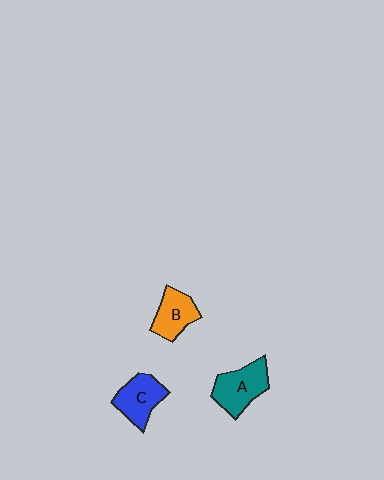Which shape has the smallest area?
Shape B (orange).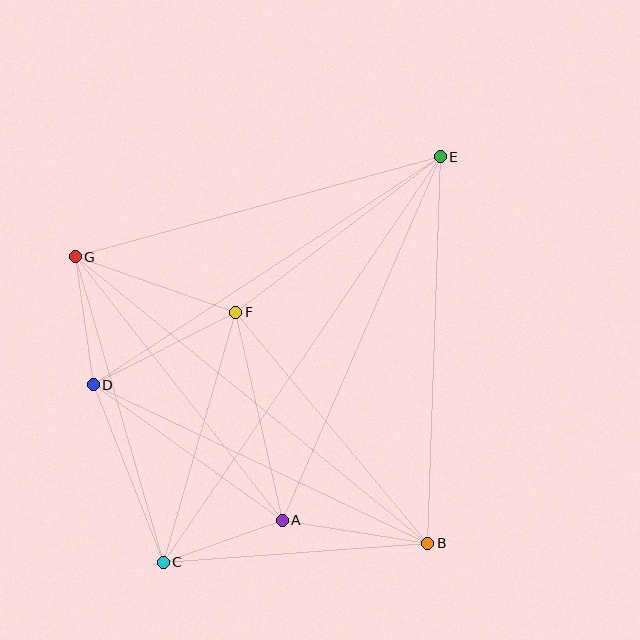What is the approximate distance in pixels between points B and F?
The distance between B and F is approximately 301 pixels.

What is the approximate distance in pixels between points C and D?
The distance between C and D is approximately 191 pixels.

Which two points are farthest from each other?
Points C and E are farthest from each other.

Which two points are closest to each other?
Points A and C are closest to each other.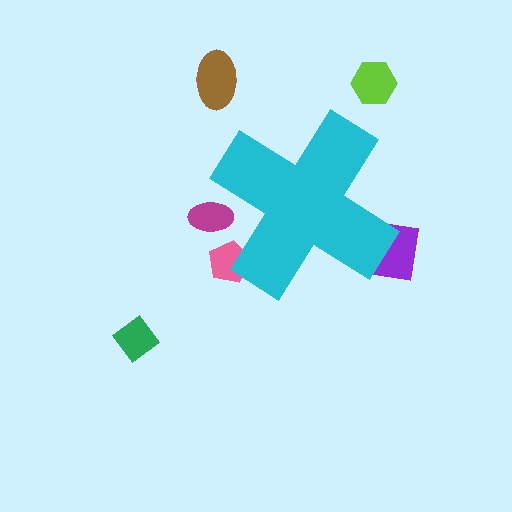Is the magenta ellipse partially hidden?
Yes, the magenta ellipse is partially hidden behind the cyan cross.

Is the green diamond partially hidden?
No, the green diamond is fully visible.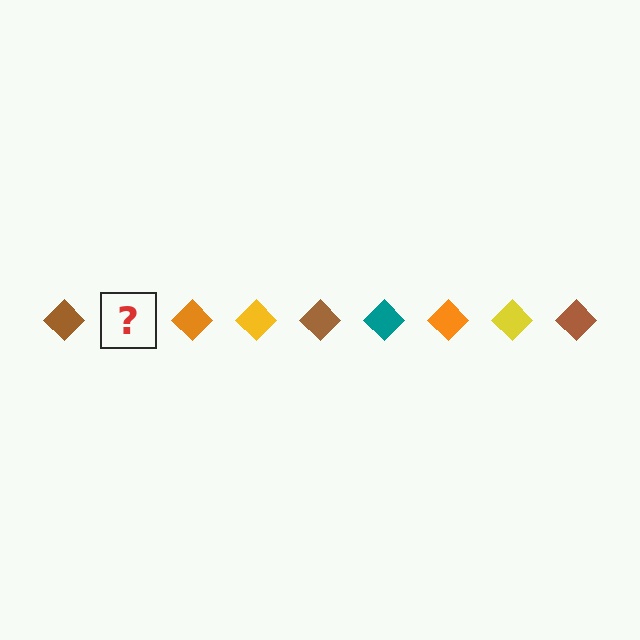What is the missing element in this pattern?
The missing element is a teal diamond.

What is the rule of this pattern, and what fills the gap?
The rule is that the pattern cycles through brown, teal, orange, yellow diamonds. The gap should be filled with a teal diamond.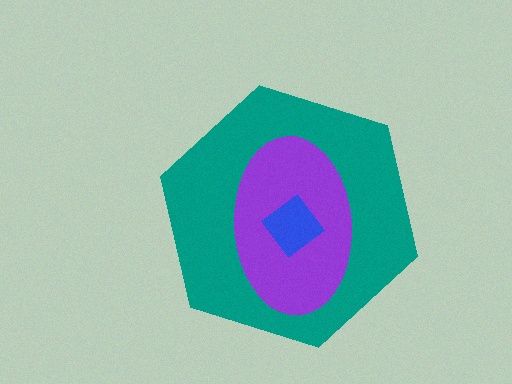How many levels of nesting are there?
3.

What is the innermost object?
The blue diamond.